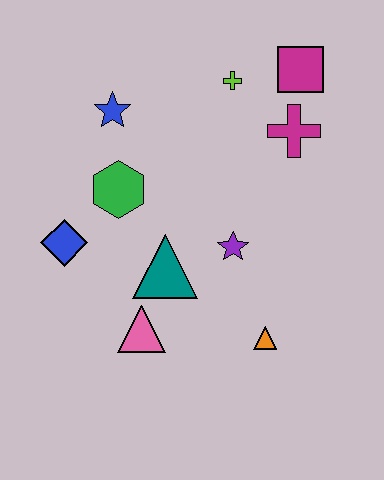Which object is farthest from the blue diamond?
The magenta square is farthest from the blue diamond.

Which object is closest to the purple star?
The teal triangle is closest to the purple star.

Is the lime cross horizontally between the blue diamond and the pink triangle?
No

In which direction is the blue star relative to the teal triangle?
The blue star is above the teal triangle.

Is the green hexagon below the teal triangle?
No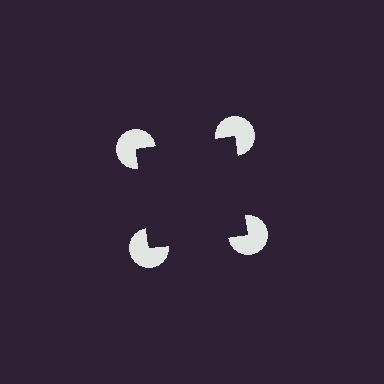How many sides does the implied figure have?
4 sides.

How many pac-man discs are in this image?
There are 4 — one at each vertex of the illusory square.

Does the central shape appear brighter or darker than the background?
It typically appears slightly darker than the background, even though no actual brightness change is drawn.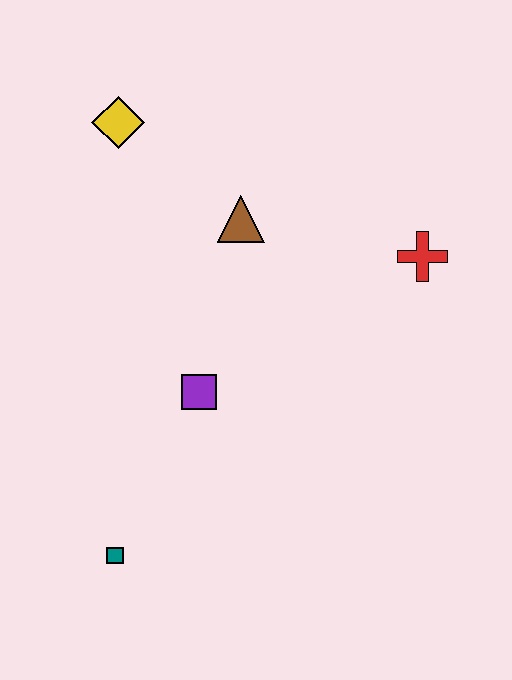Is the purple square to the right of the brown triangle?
No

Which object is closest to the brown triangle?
The yellow diamond is closest to the brown triangle.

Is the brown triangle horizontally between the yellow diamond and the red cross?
Yes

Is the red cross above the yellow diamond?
No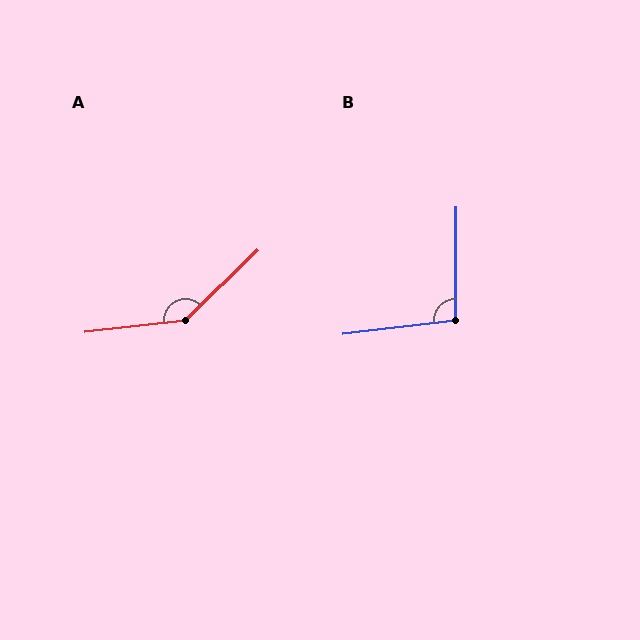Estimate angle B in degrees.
Approximately 98 degrees.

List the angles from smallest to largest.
B (98°), A (143°).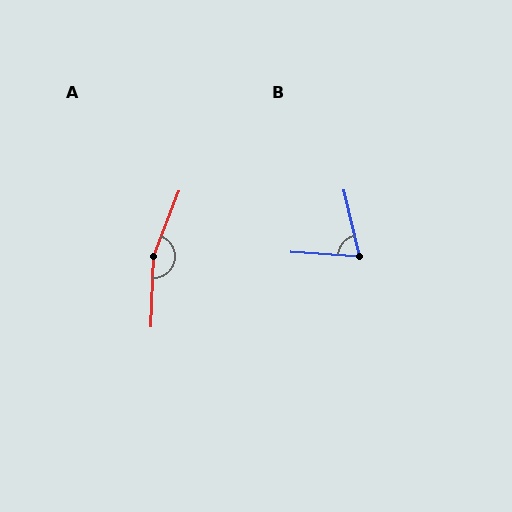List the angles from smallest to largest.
B (74°), A (161°).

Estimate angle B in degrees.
Approximately 74 degrees.